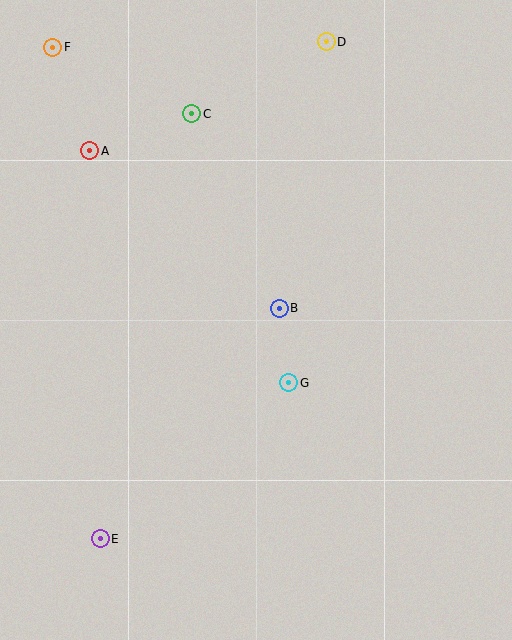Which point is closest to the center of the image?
Point B at (279, 308) is closest to the center.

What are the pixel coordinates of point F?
Point F is at (53, 47).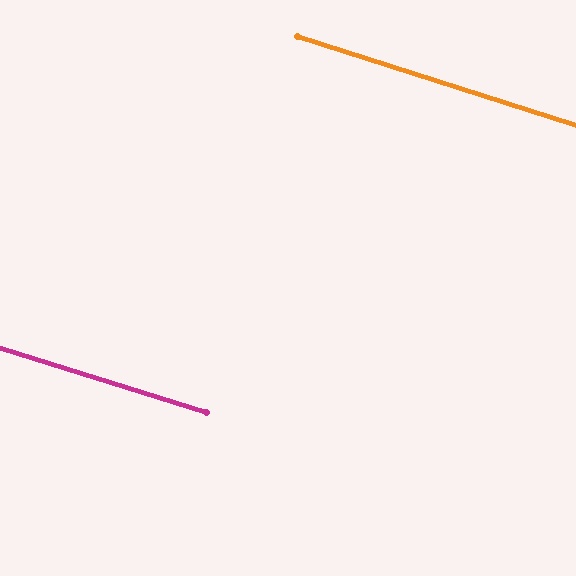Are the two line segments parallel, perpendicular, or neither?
Parallel — their directions differ by only 0.5°.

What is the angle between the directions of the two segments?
Approximately 0 degrees.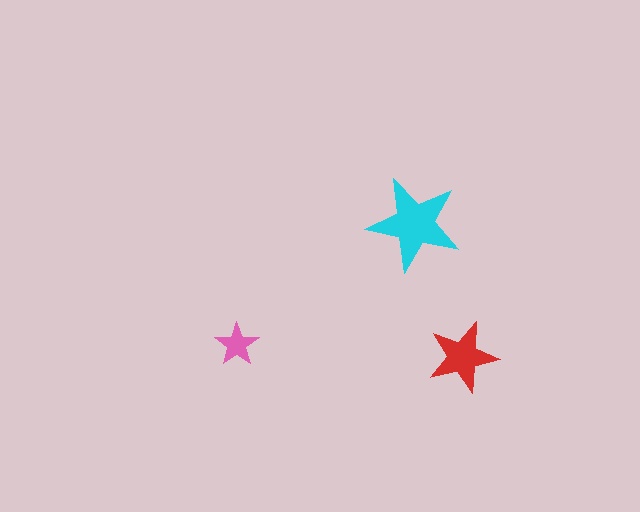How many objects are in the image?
There are 3 objects in the image.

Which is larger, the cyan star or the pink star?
The cyan one.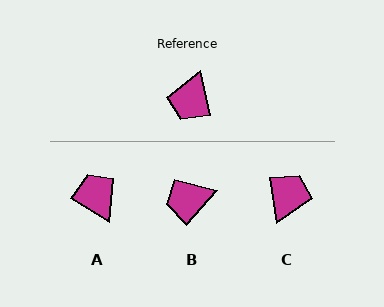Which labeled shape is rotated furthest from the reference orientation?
C, about 176 degrees away.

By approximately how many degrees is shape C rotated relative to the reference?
Approximately 176 degrees counter-clockwise.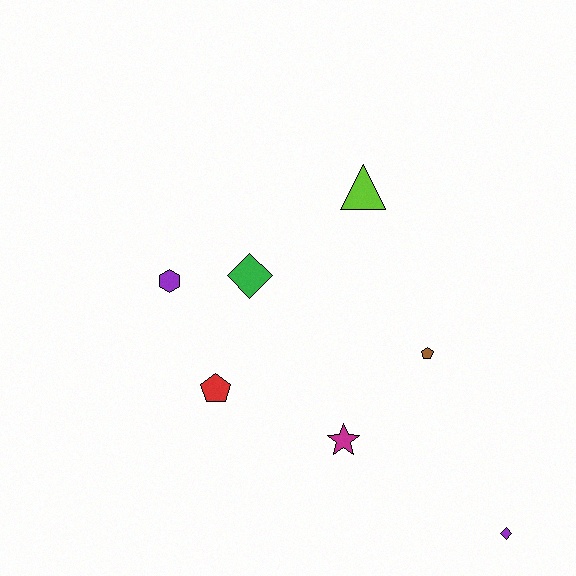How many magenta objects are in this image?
There is 1 magenta object.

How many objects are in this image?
There are 7 objects.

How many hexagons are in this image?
There is 1 hexagon.